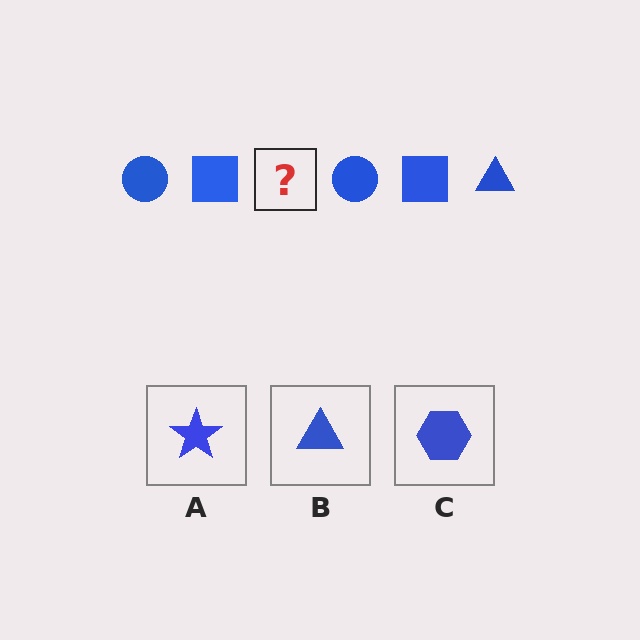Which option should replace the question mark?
Option B.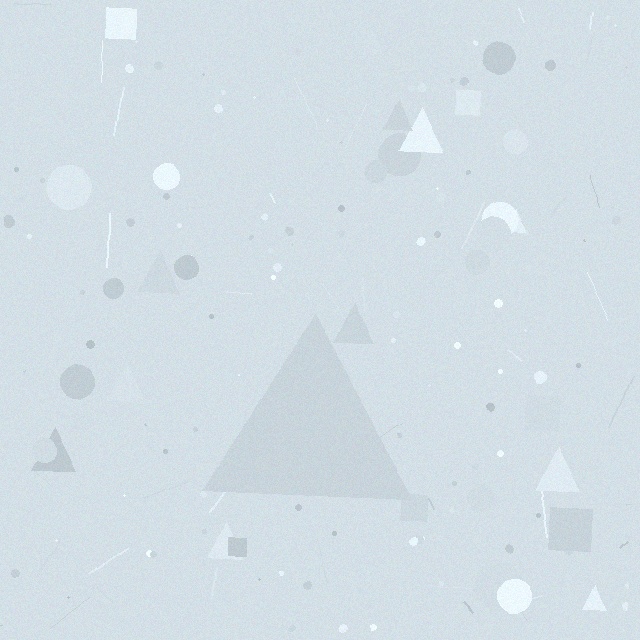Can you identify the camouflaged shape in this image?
The camouflaged shape is a triangle.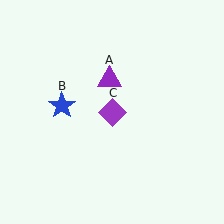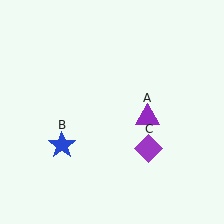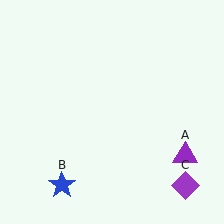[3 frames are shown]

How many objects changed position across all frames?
3 objects changed position: purple triangle (object A), blue star (object B), purple diamond (object C).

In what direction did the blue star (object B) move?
The blue star (object B) moved down.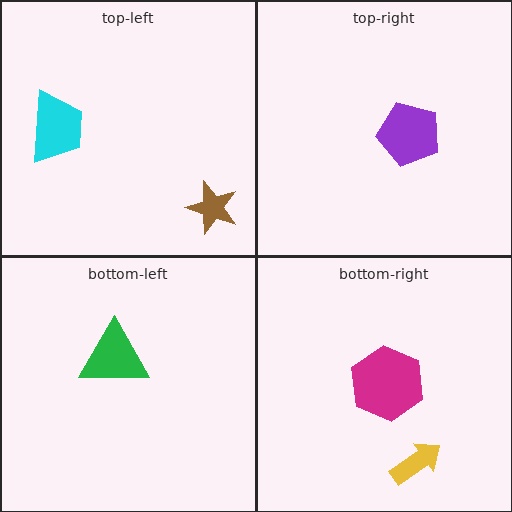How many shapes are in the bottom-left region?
1.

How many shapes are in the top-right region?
1.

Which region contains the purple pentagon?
The top-right region.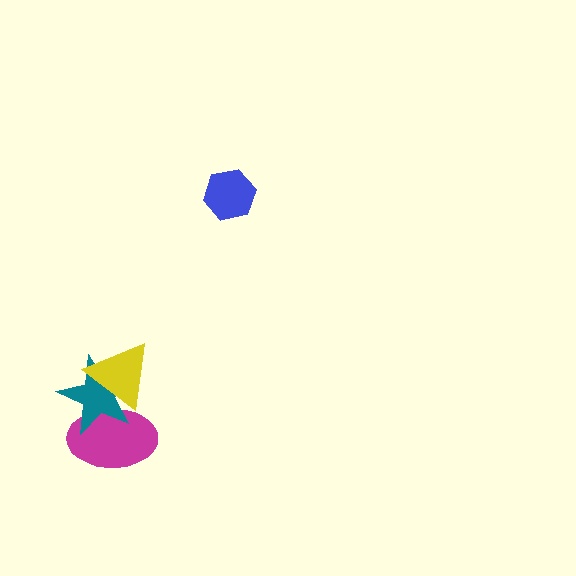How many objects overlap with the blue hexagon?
0 objects overlap with the blue hexagon.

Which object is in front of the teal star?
The yellow triangle is in front of the teal star.